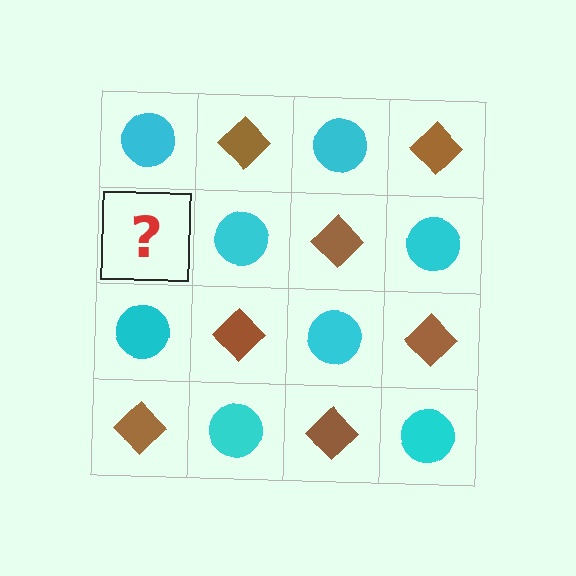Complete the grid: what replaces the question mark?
The question mark should be replaced with a brown diamond.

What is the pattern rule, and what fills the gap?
The rule is that it alternates cyan circle and brown diamond in a checkerboard pattern. The gap should be filled with a brown diamond.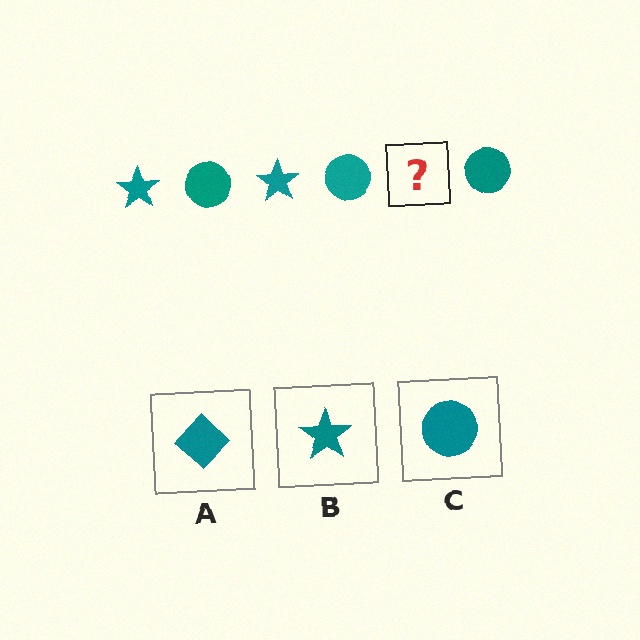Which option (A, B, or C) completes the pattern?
B.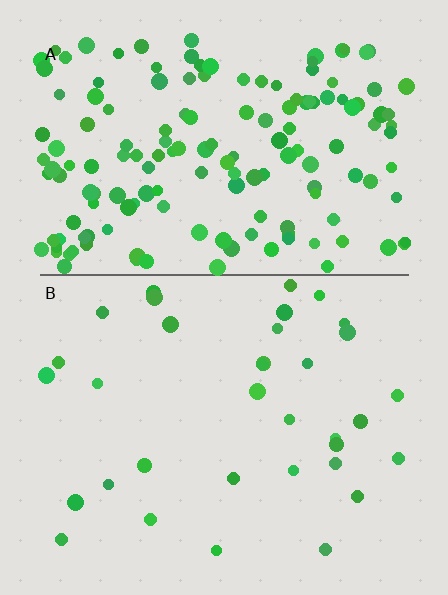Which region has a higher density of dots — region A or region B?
A (the top).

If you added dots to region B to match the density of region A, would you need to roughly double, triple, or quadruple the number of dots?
Approximately quadruple.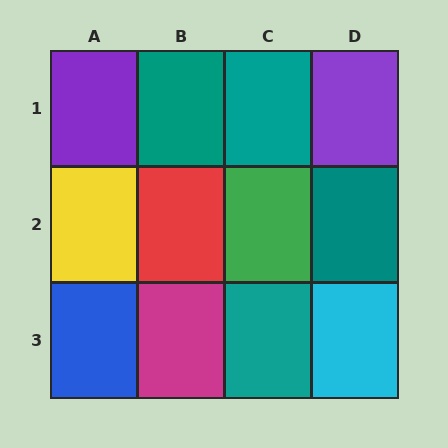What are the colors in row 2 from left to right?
Yellow, red, green, teal.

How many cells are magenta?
1 cell is magenta.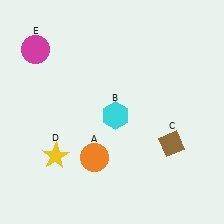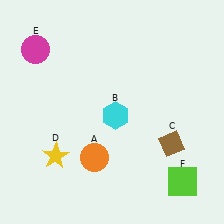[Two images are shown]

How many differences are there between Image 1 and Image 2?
There is 1 difference between the two images.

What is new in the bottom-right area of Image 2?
A lime square (F) was added in the bottom-right area of Image 2.